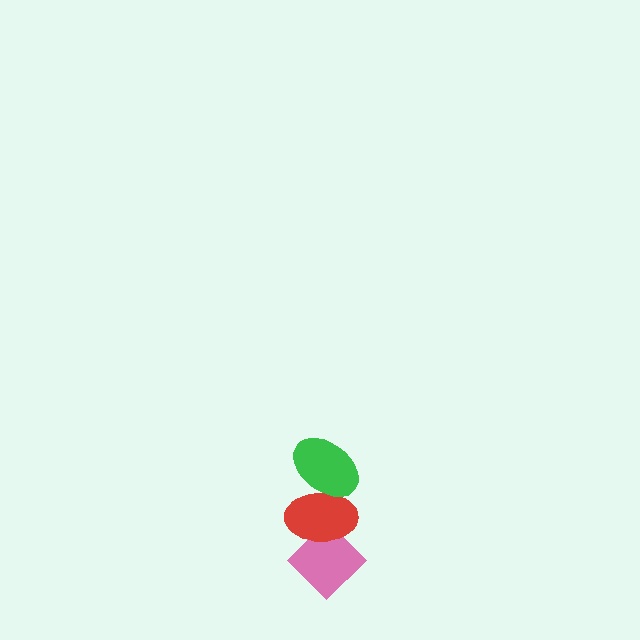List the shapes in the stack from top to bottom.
From top to bottom: the green ellipse, the red ellipse, the pink diamond.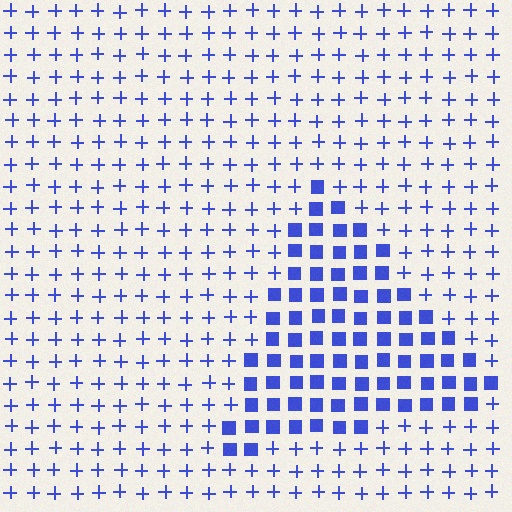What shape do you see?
I see a triangle.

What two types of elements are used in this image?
The image uses squares inside the triangle region and plus signs outside it.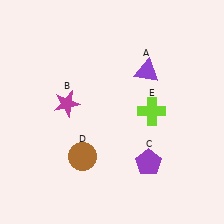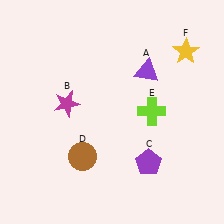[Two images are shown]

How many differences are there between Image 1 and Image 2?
There is 1 difference between the two images.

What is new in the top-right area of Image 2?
A yellow star (F) was added in the top-right area of Image 2.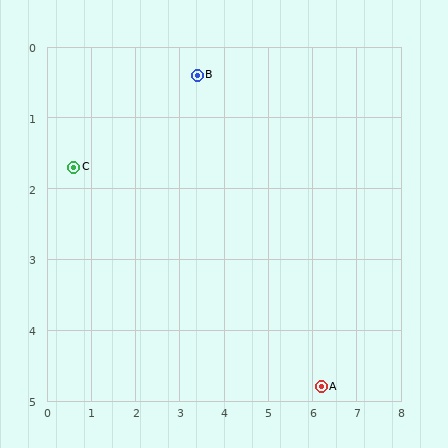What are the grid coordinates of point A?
Point A is at approximately (6.2, 4.8).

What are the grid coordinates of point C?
Point C is at approximately (0.6, 1.7).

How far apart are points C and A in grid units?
Points C and A are about 6.4 grid units apart.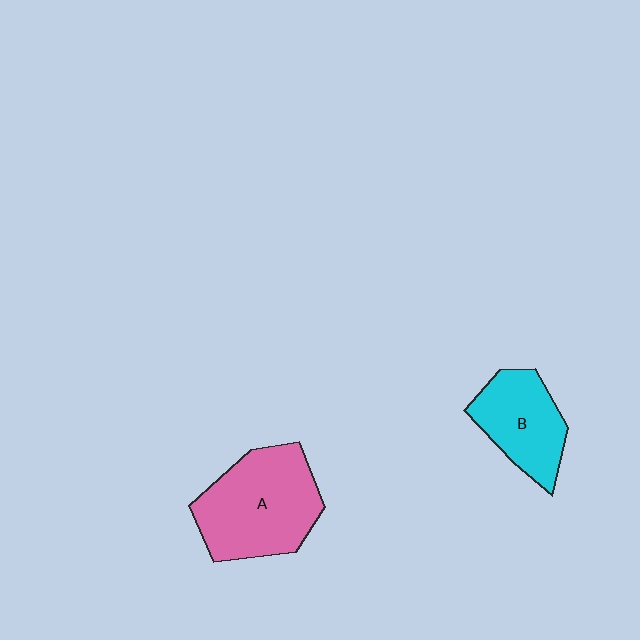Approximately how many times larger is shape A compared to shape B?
Approximately 1.5 times.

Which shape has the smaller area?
Shape B (cyan).